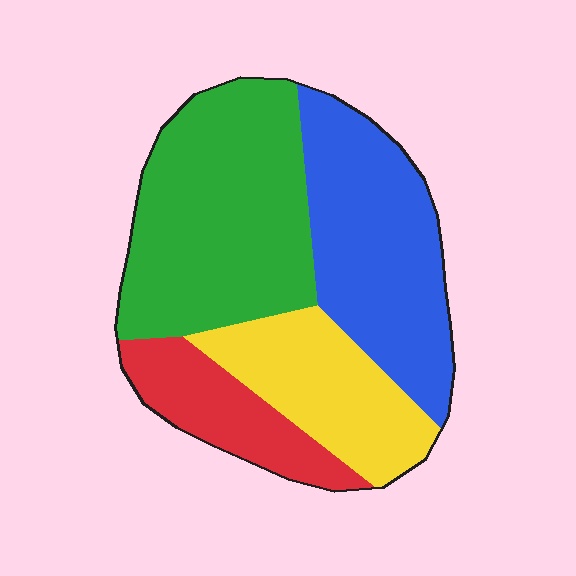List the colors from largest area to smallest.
From largest to smallest: green, blue, yellow, red.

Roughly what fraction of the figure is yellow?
Yellow covers around 20% of the figure.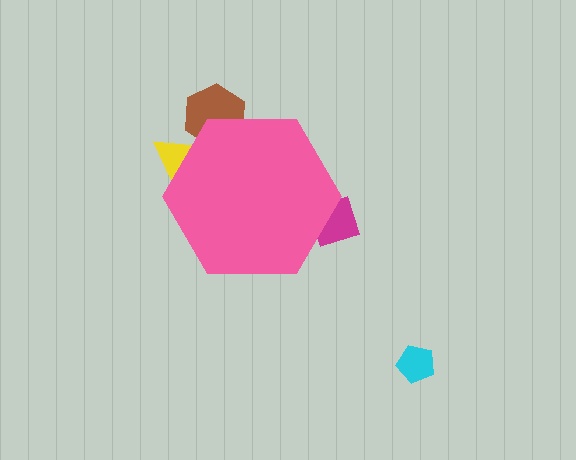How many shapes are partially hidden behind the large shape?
3 shapes are partially hidden.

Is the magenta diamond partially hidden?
Yes, the magenta diamond is partially hidden behind the pink hexagon.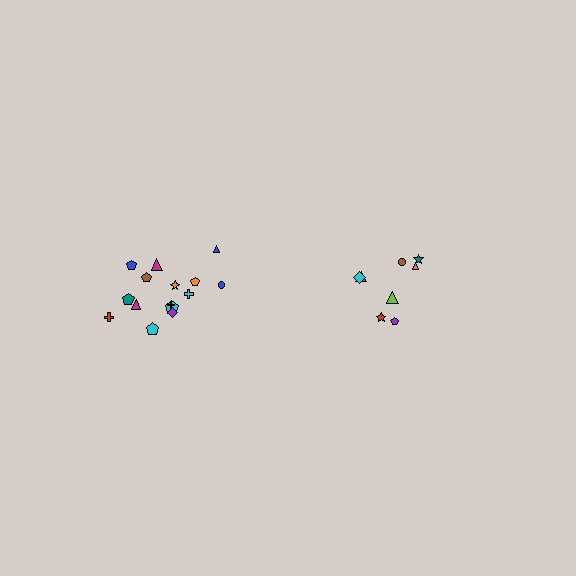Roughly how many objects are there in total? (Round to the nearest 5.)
Roughly 25 objects in total.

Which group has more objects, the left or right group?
The left group.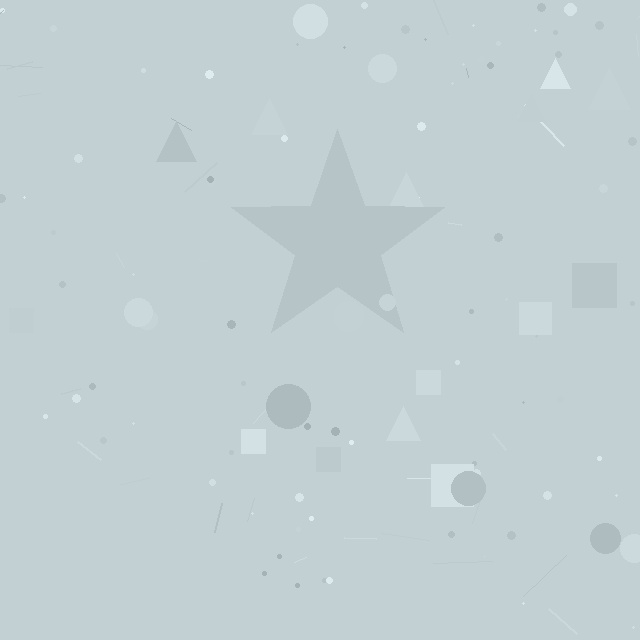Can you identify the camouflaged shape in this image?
The camouflaged shape is a star.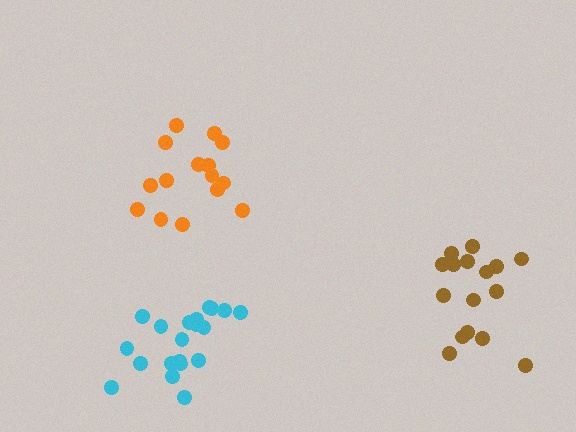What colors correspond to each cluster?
The clusters are colored: brown, orange, cyan.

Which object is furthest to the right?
The brown cluster is rightmost.